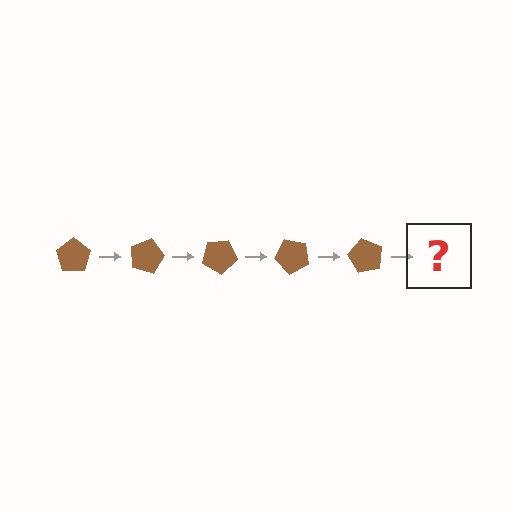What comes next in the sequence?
The next element should be a brown pentagon rotated 75 degrees.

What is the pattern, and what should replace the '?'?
The pattern is that the pentagon rotates 15 degrees each step. The '?' should be a brown pentagon rotated 75 degrees.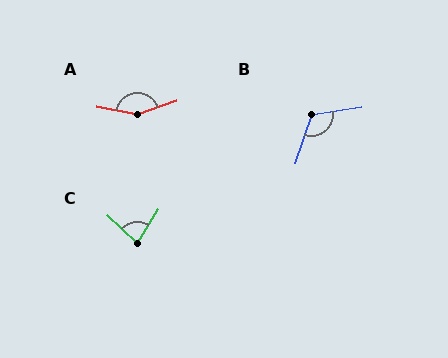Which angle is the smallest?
C, at approximately 78 degrees.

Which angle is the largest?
A, at approximately 150 degrees.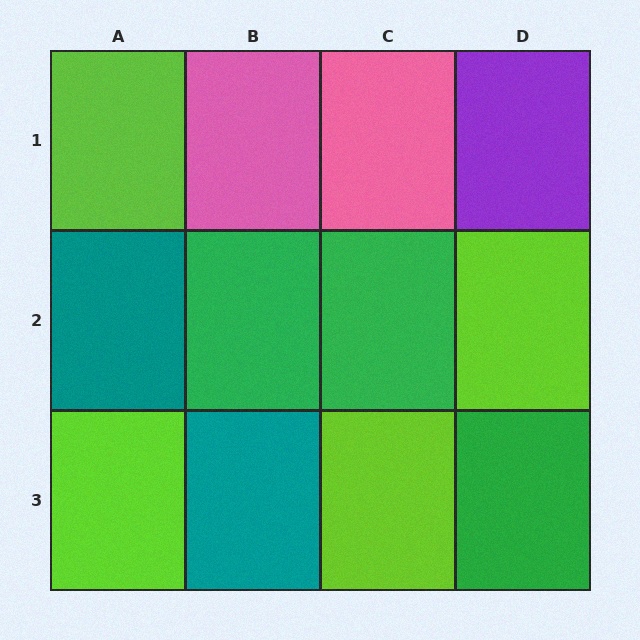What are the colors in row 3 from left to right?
Lime, teal, lime, green.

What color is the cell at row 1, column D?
Purple.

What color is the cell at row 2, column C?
Green.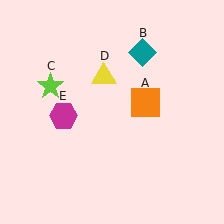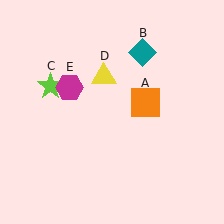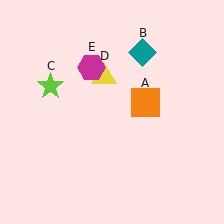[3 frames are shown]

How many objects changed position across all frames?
1 object changed position: magenta hexagon (object E).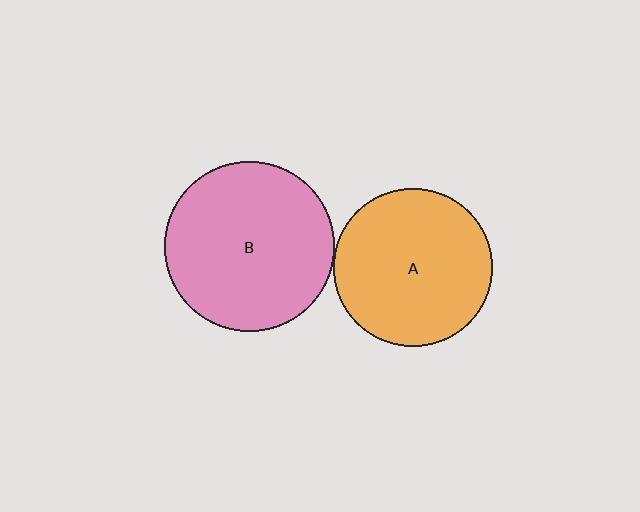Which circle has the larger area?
Circle B (pink).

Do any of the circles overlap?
No, none of the circles overlap.